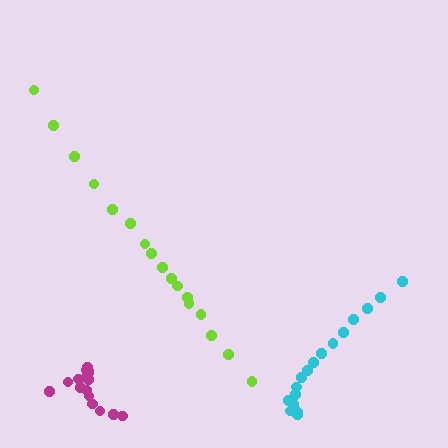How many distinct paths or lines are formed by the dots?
There are 3 distinct paths.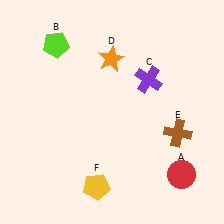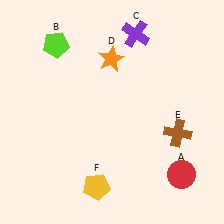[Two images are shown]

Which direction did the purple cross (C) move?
The purple cross (C) moved up.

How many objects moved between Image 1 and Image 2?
1 object moved between the two images.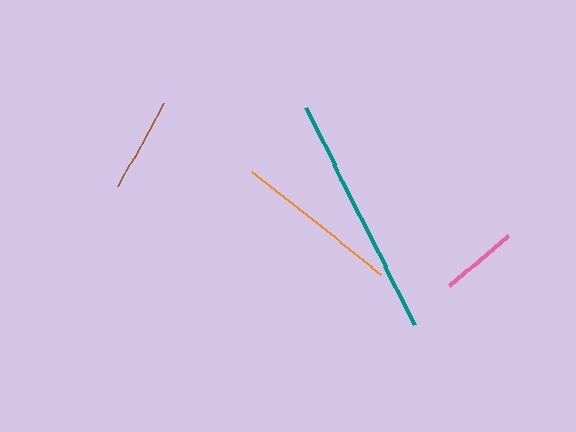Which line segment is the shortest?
The pink line is the shortest at approximately 77 pixels.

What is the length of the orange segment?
The orange segment is approximately 165 pixels long.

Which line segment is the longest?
The teal line is the longest at approximately 243 pixels.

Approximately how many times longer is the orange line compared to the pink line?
The orange line is approximately 2.2 times the length of the pink line.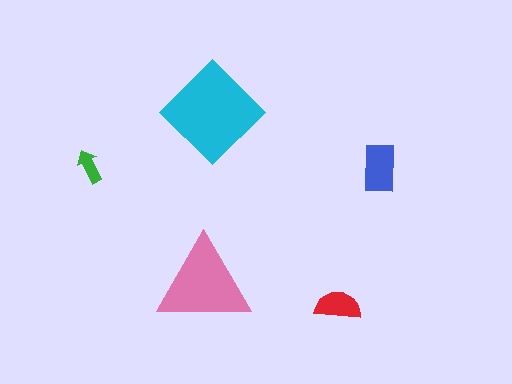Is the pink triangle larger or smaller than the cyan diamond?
Smaller.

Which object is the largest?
The cyan diamond.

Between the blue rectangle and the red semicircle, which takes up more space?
The blue rectangle.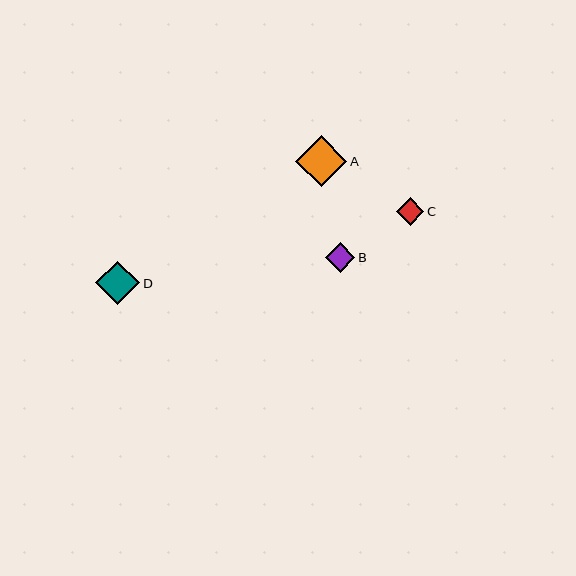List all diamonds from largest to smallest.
From largest to smallest: A, D, B, C.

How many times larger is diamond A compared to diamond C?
Diamond A is approximately 1.9 times the size of diamond C.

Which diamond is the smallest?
Diamond C is the smallest with a size of approximately 28 pixels.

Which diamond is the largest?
Diamond A is the largest with a size of approximately 51 pixels.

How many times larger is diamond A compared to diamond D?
Diamond A is approximately 1.2 times the size of diamond D.